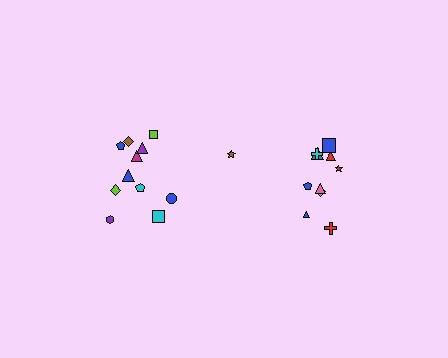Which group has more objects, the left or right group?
The left group.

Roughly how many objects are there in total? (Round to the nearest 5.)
Roughly 20 objects in total.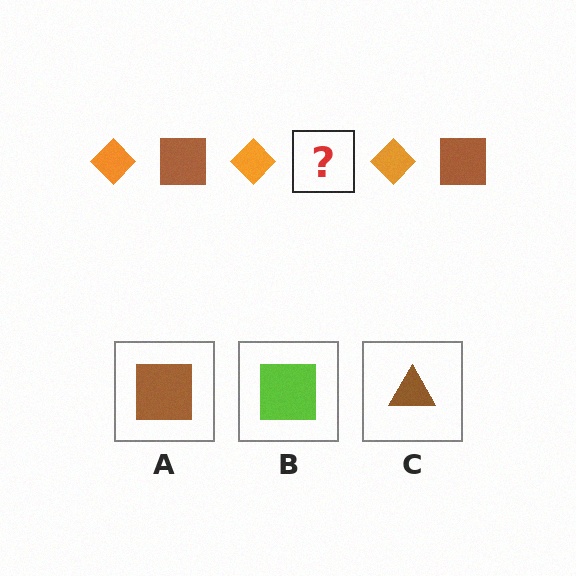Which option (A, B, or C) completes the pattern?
A.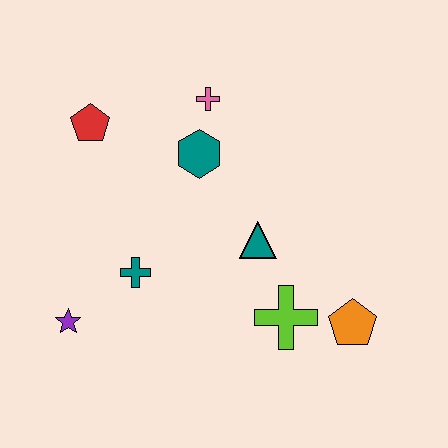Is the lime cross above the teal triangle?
No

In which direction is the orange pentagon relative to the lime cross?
The orange pentagon is to the right of the lime cross.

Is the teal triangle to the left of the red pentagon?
No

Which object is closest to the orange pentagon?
The lime cross is closest to the orange pentagon.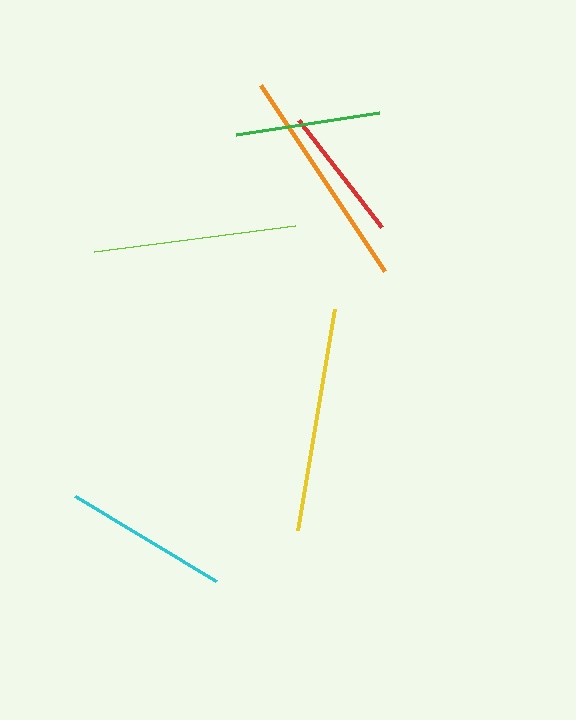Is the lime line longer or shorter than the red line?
The lime line is longer than the red line.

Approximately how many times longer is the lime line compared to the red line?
The lime line is approximately 1.5 times the length of the red line.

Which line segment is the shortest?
The red line is the shortest at approximately 135 pixels.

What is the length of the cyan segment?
The cyan segment is approximately 164 pixels long.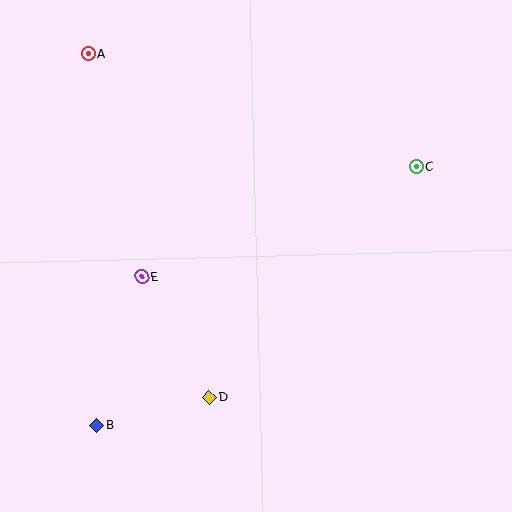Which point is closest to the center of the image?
Point E at (142, 277) is closest to the center.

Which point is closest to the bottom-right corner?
Point D is closest to the bottom-right corner.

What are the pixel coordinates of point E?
Point E is at (142, 277).